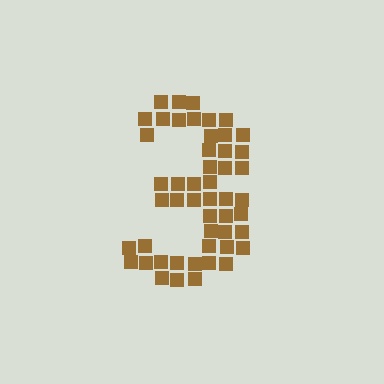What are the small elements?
The small elements are squares.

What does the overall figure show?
The overall figure shows the digit 3.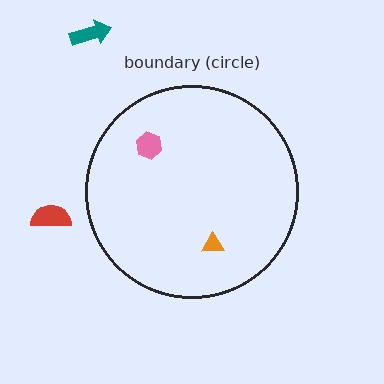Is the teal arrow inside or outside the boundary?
Outside.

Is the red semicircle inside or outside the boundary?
Outside.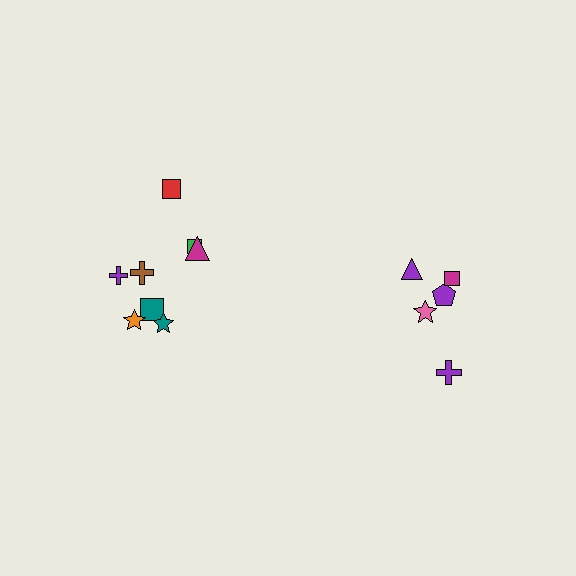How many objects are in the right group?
There are 5 objects.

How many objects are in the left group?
There are 8 objects.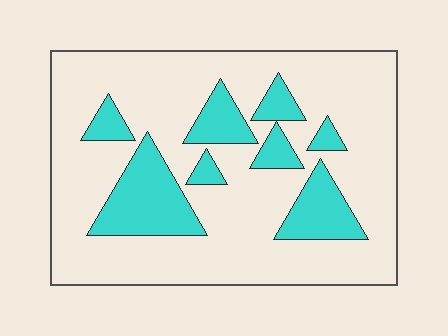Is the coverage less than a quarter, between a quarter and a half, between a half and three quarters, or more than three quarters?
Less than a quarter.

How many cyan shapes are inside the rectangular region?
8.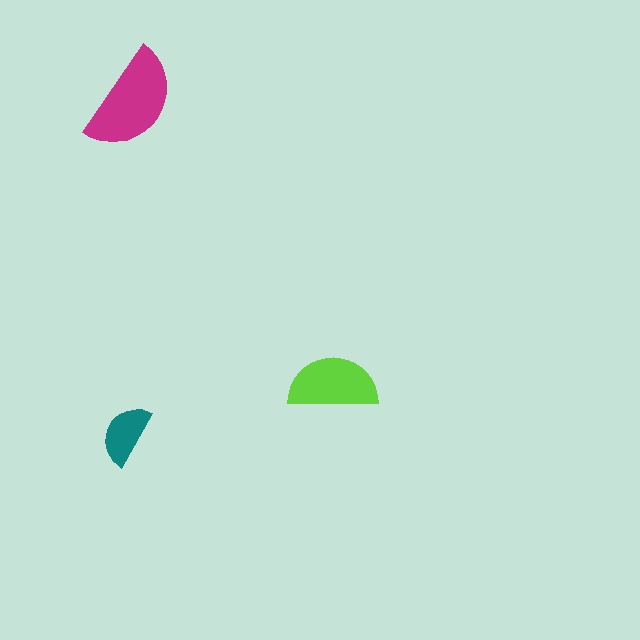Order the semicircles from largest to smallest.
the magenta one, the lime one, the teal one.